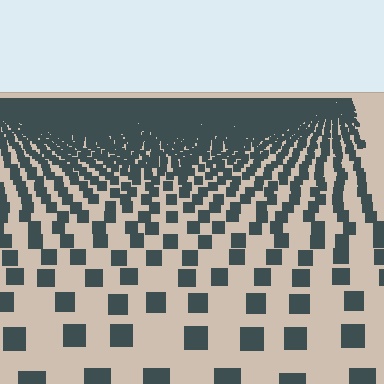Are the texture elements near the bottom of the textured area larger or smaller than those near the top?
Larger. Near the bottom, elements are closer to the viewer and appear at a bigger on-screen size.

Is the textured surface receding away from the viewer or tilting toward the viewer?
The surface is receding away from the viewer. Texture elements get smaller and denser toward the top.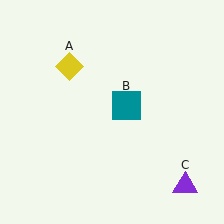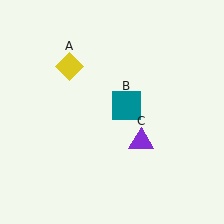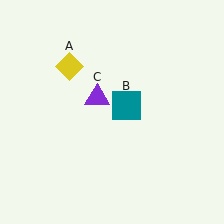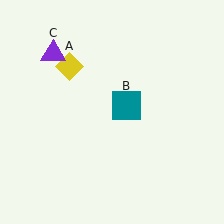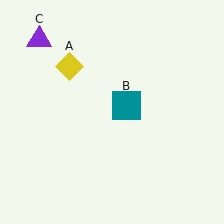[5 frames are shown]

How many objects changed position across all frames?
1 object changed position: purple triangle (object C).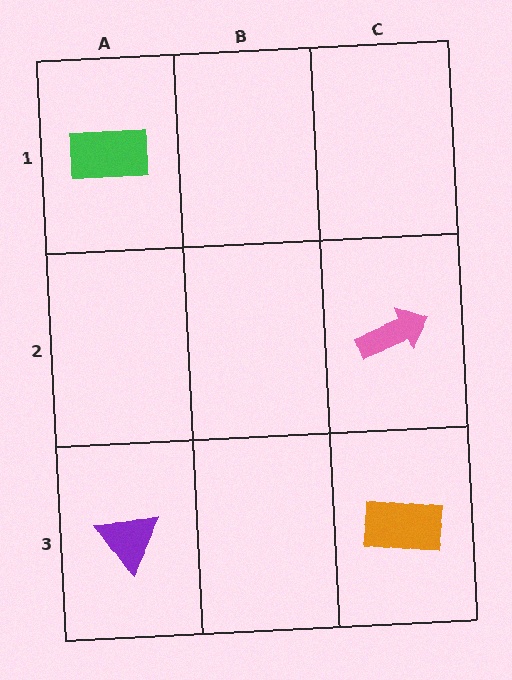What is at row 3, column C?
An orange rectangle.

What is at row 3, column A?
A purple triangle.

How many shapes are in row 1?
1 shape.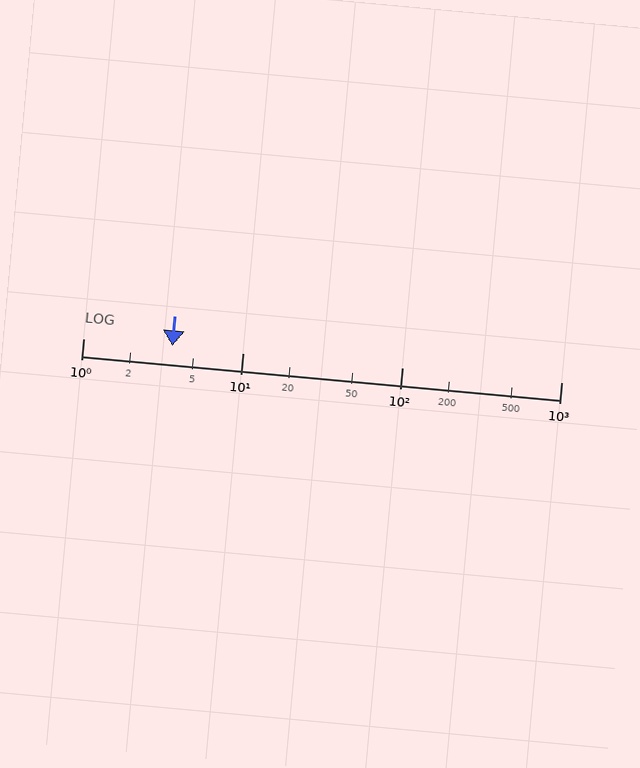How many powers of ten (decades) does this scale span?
The scale spans 3 decades, from 1 to 1000.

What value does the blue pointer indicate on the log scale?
The pointer indicates approximately 3.6.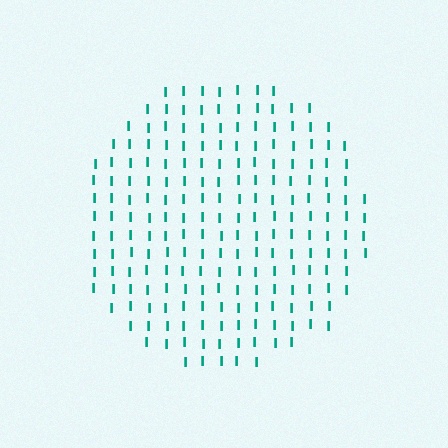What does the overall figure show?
The overall figure shows a circle.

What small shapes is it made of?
It is made of small letter I's.